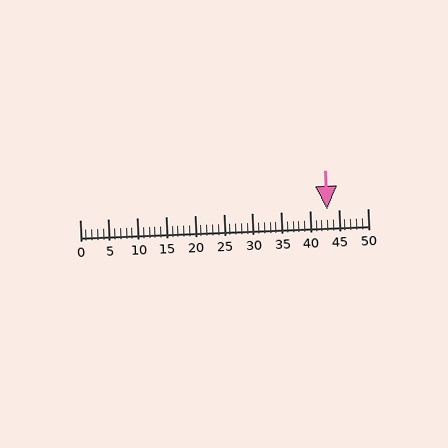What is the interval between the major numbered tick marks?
The major tick marks are spaced 5 units apart.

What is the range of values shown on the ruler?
The ruler shows values from 0 to 50.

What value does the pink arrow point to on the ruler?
The pink arrow points to approximately 43.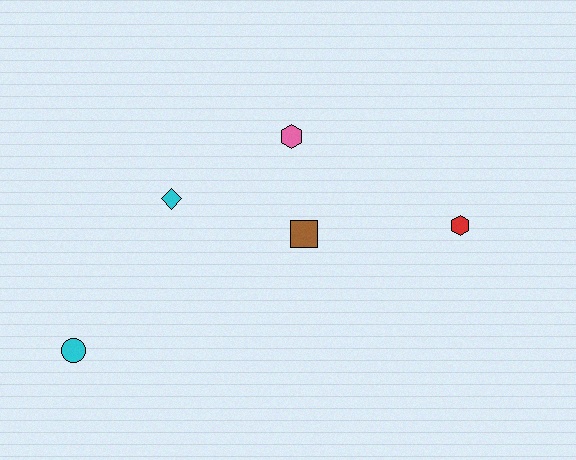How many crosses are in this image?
There are no crosses.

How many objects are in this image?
There are 5 objects.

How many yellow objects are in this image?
There are no yellow objects.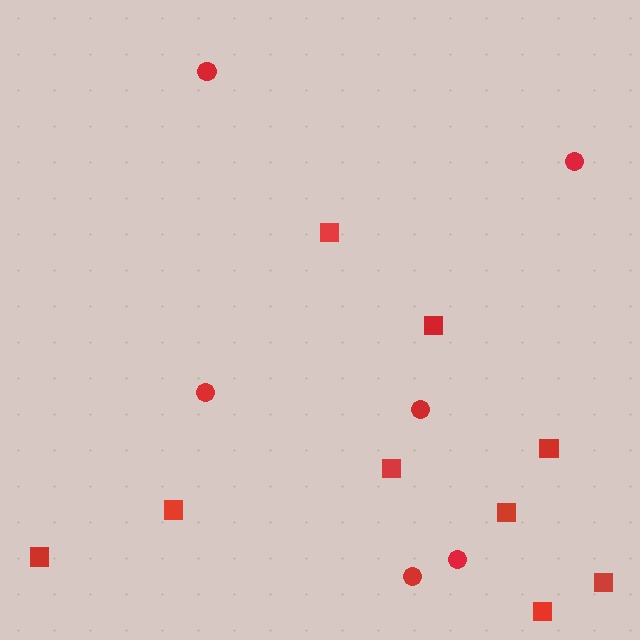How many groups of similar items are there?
There are 2 groups: one group of circles (6) and one group of squares (9).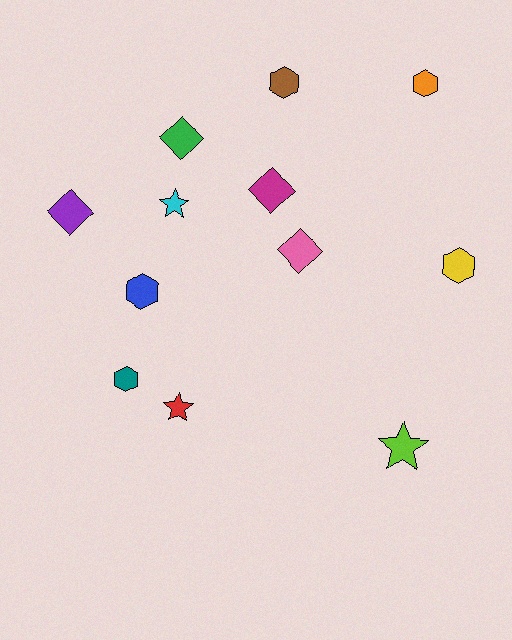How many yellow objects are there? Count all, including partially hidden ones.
There is 1 yellow object.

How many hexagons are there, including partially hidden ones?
There are 5 hexagons.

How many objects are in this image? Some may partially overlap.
There are 12 objects.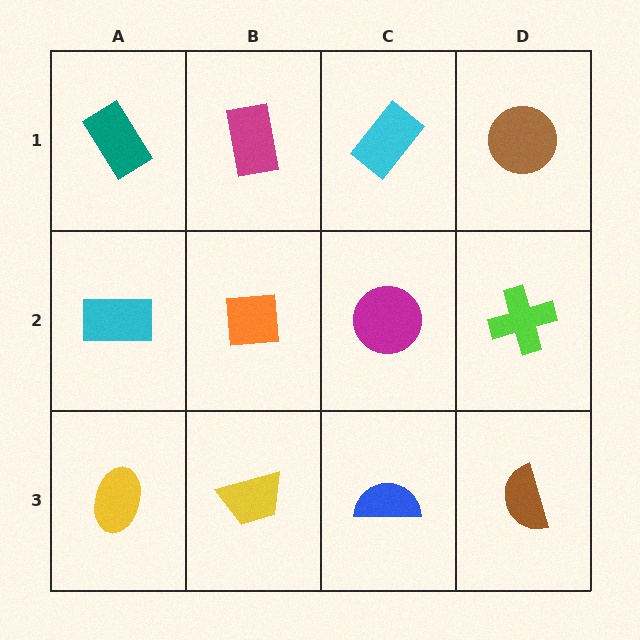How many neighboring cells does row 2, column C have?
4.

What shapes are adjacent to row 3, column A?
A cyan rectangle (row 2, column A), a yellow trapezoid (row 3, column B).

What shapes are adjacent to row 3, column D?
A lime cross (row 2, column D), a blue semicircle (row 3, column C).